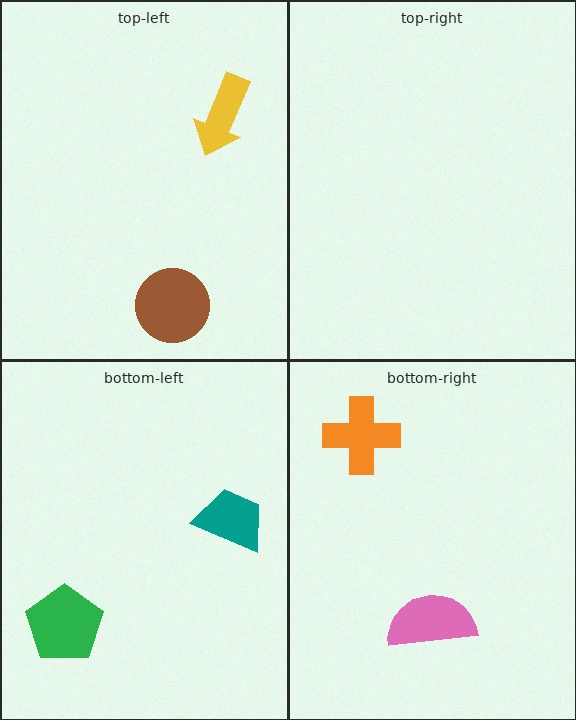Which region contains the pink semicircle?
The bottom-right region.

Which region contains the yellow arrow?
The top-left region.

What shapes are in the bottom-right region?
The orange cross, the pink semicircle.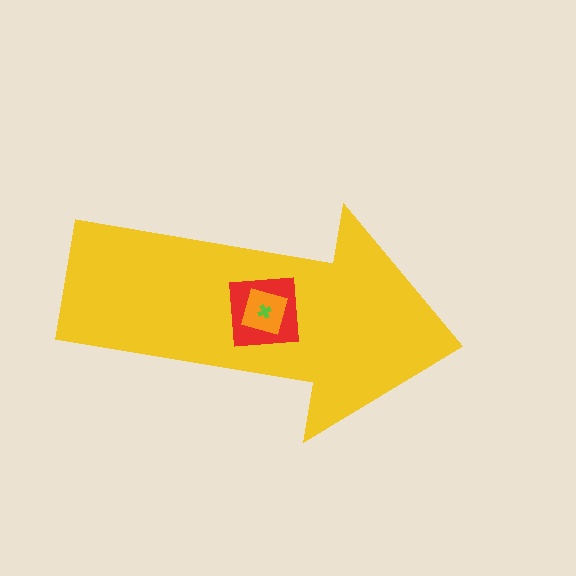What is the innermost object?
The lime cross.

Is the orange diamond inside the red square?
Yes.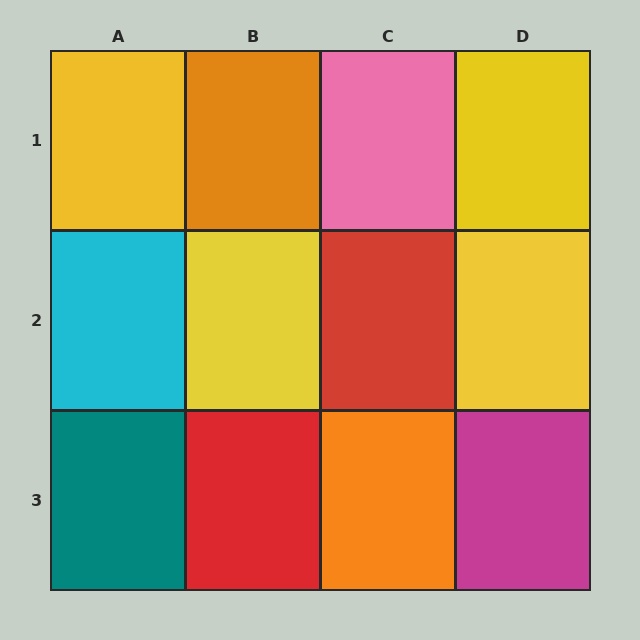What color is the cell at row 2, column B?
Yellow.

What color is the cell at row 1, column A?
Yellow.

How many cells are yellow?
4 cells are yellow.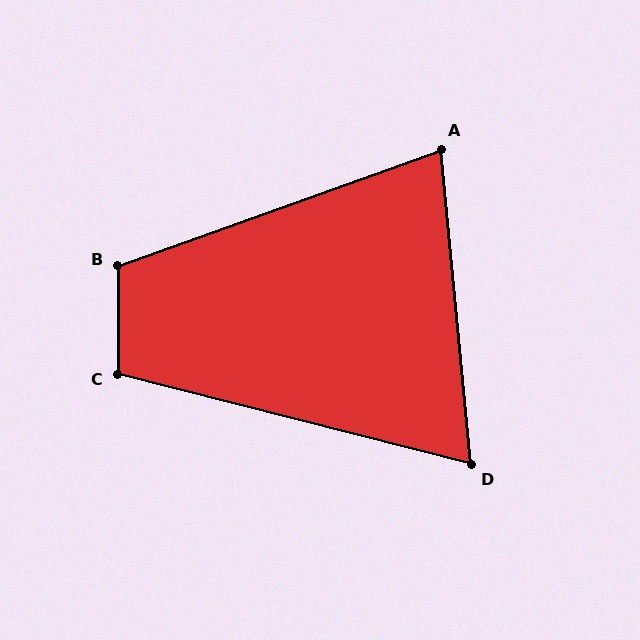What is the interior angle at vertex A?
Approximately 76 degrees (acute).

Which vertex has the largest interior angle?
B, at approximately 110 degrees.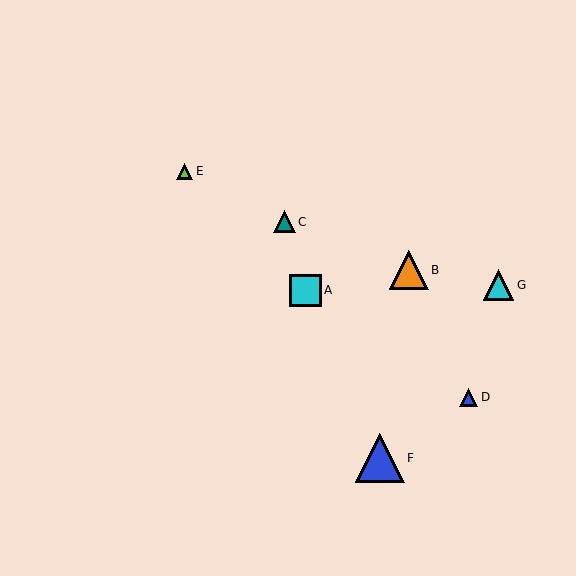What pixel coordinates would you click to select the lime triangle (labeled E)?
Click at (185, 171) to select the lime triangle E.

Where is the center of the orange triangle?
The center of the orange triangle is at (409, 270).